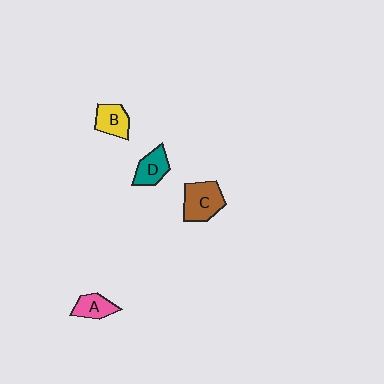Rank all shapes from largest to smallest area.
From largest to smallest: C (brown), D (teal), B (yellow), A (pink).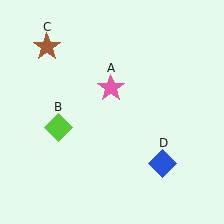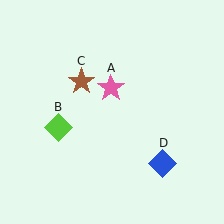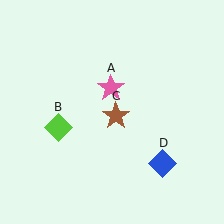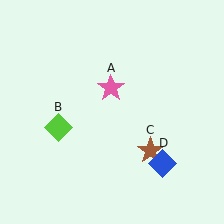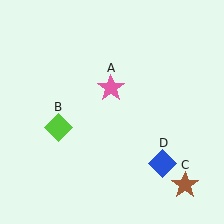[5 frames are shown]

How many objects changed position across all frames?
1 object changed position: brown star (object C).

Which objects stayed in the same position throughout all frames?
Pink star (object A) and lime diamond (object B) and blue diamond (object D) remained stationary.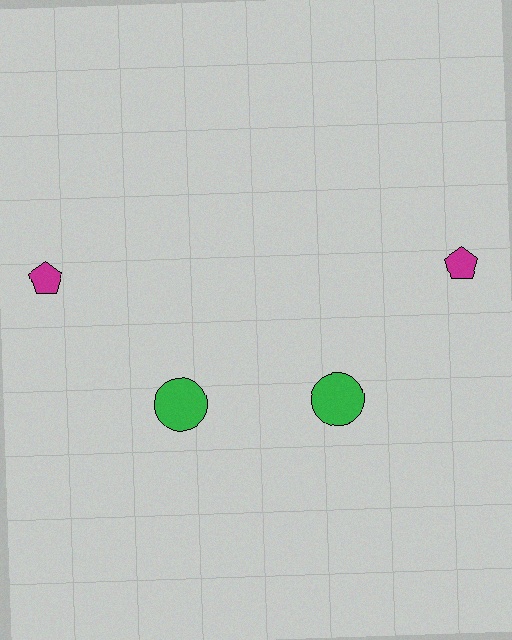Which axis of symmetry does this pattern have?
The pattern has a vertical axis of symmetry running through the center of the image.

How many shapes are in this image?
There are 4 shapes in this image.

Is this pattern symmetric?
Yes, this pattern has bilateral (reflection) symmetry.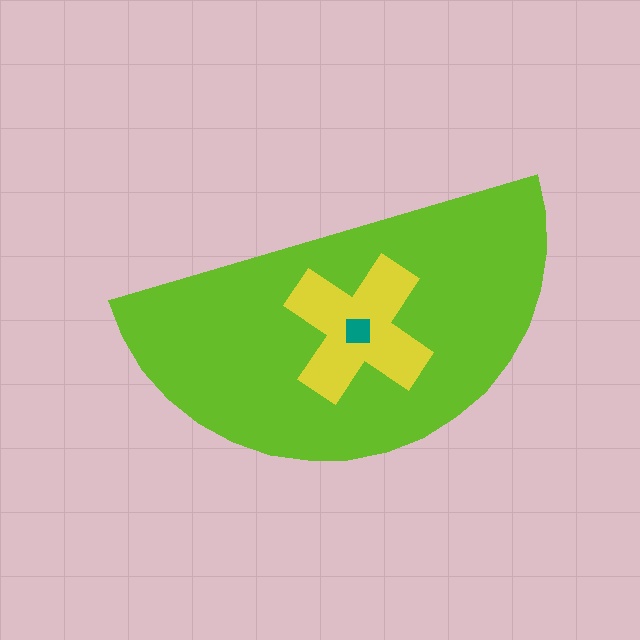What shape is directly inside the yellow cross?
The teal square.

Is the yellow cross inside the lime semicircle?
Yes.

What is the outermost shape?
The lime semicircle.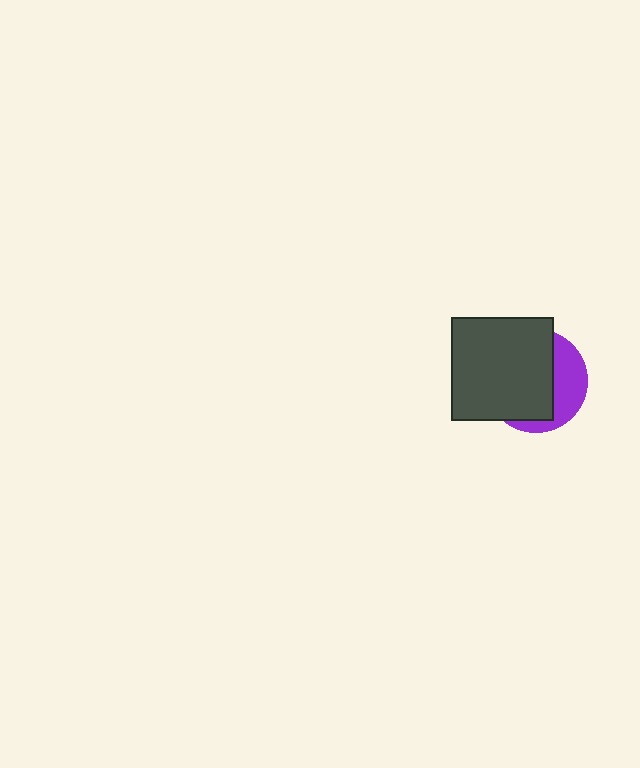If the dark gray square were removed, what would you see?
You would see the complete purple circle.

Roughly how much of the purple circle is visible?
A small part of it is visible (roughly 34%).